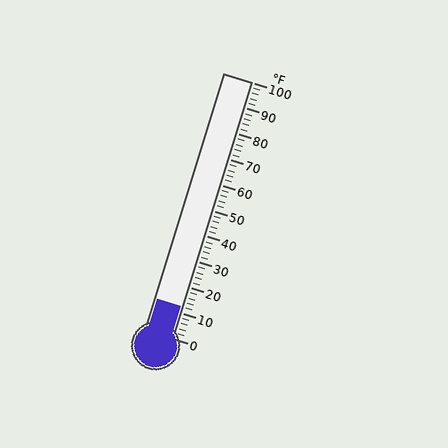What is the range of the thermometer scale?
The thermometer scale ranges from 0°F to 100°F.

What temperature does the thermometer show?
The thermometer shows approximately 12°F.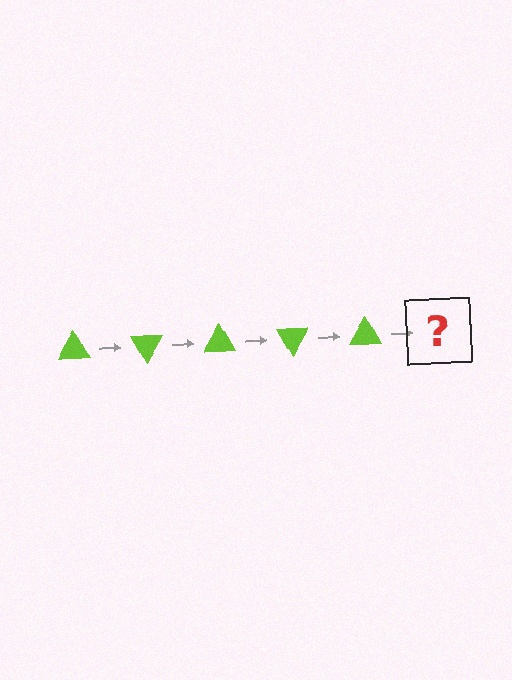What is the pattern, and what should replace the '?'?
The pattern is that the triangle rotates 60 degrees each step. The '?' should be a lime triangle rotated 300 degrees.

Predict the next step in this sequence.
The next step is a lime triangle rotated 300 degrees.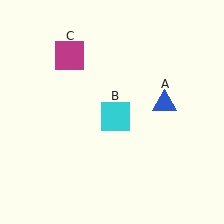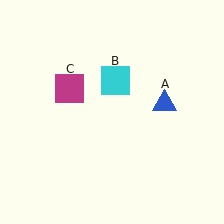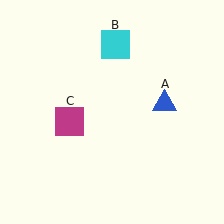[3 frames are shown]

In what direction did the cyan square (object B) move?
The cyan square (object B) moved up.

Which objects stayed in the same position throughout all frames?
Blue triangle (object A) remained stationary.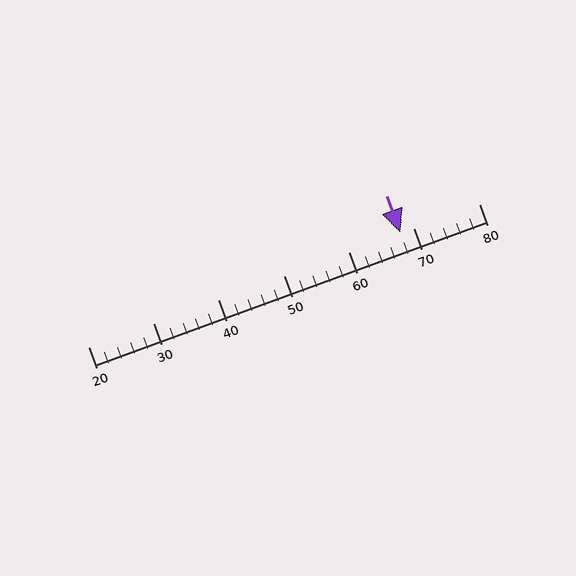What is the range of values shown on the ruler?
The ruler shows values from 20 to 80.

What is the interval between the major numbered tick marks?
The major tick marks are spaced 10 units apart.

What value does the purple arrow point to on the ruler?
The purple arrow points to approximately 68.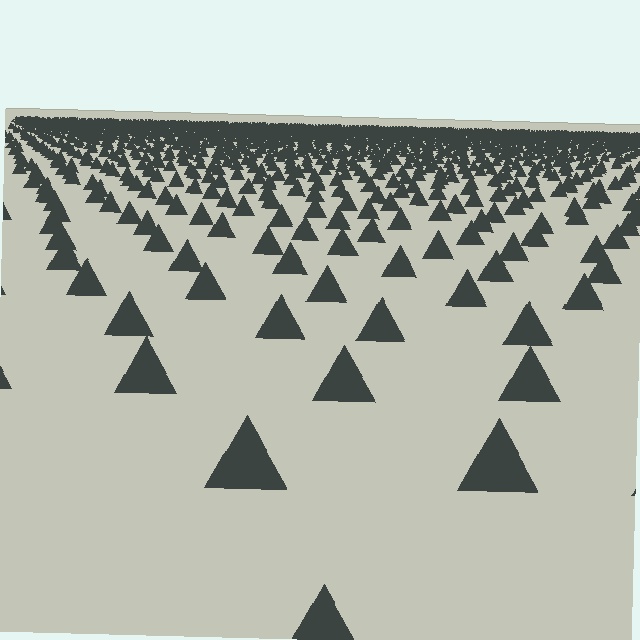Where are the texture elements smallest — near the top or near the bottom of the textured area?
Near the top.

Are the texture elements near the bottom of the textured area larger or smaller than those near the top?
Larger. Near the bottom, elements are closer to the viewer and appear at a bigger on-screen size.